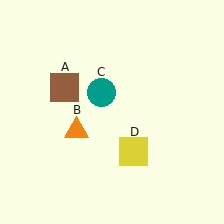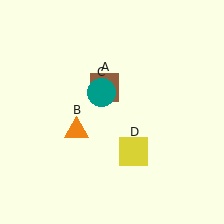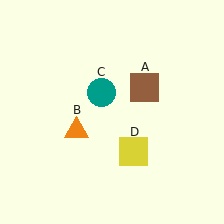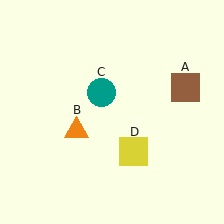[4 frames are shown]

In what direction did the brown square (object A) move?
The brown square (object A) moved right.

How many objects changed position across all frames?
1 object changed position: brown square (object A).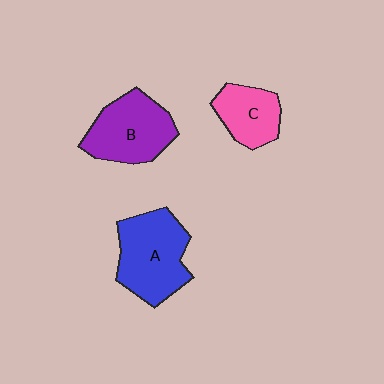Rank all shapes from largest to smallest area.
From largest to smallest: A (blue), B (purple), C (pink).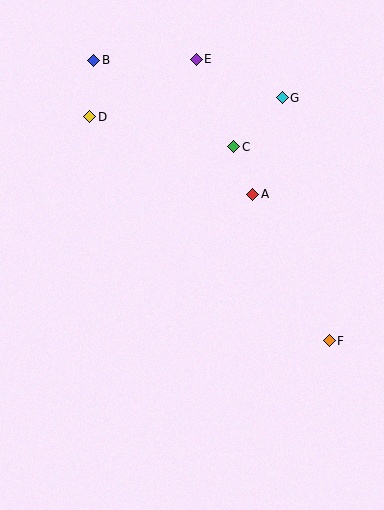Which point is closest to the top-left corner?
Point B is closest to the top-left corner.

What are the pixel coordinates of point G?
Point G is at (282, 98).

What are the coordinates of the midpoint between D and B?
The midpoint between D and B is at (92, 89).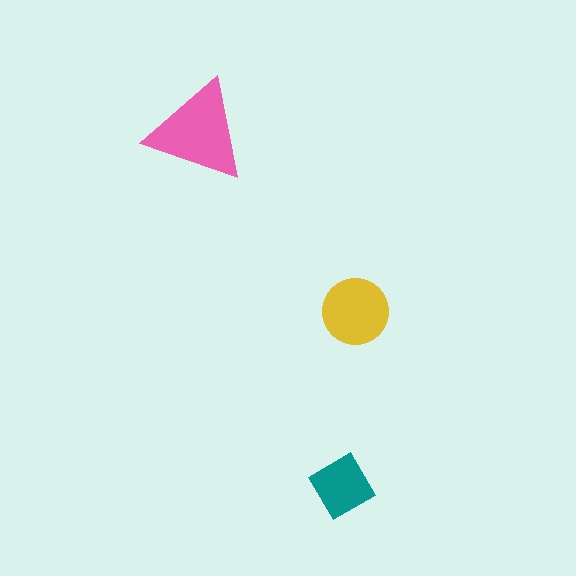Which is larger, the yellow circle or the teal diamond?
The yellow circle.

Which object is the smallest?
The teal diamond.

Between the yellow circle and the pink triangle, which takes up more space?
The pink triangle.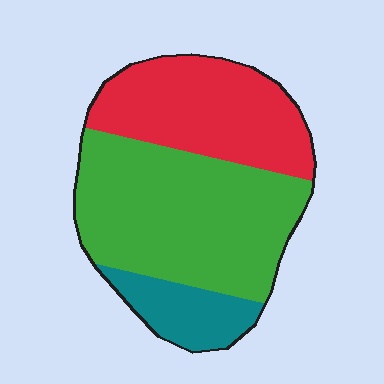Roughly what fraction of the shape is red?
Red covers around 35% of the shape.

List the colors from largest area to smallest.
From largest to smallest: green, red, teal.